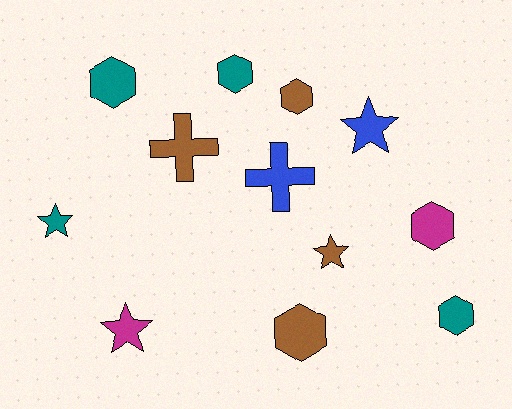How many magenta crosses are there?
There are no magenta crosses.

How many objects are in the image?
There are 12 objects.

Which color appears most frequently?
Teal, with 4 objects.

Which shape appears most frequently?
Hexagon, with 6 objects.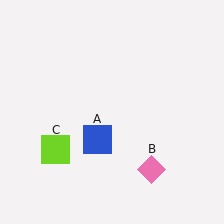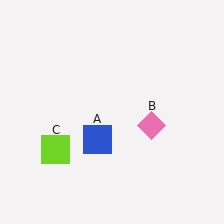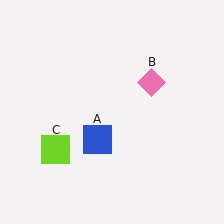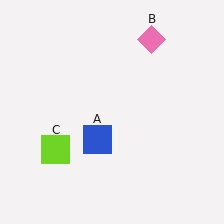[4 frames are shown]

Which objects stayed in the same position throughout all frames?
Blue square (object A) and lime square (object C) remained stationary.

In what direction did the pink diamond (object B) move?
The pink diamond (object B) moved up.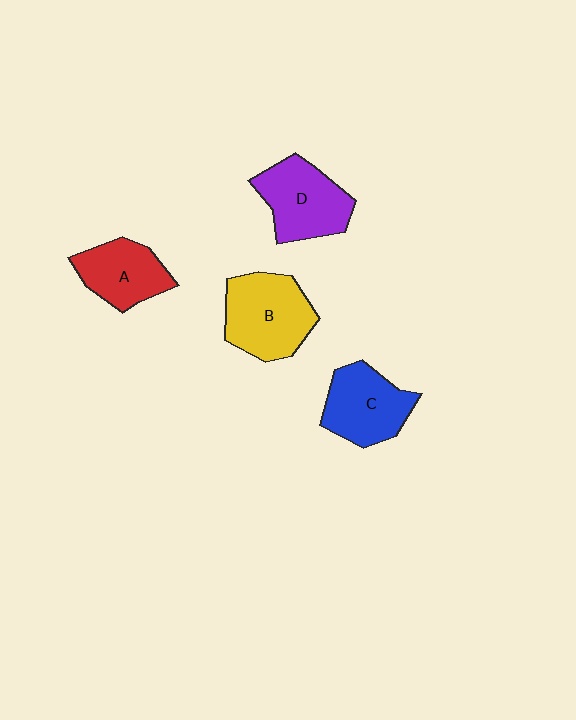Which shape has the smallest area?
Shape A (red).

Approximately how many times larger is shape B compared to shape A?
Approximately 1.4 times.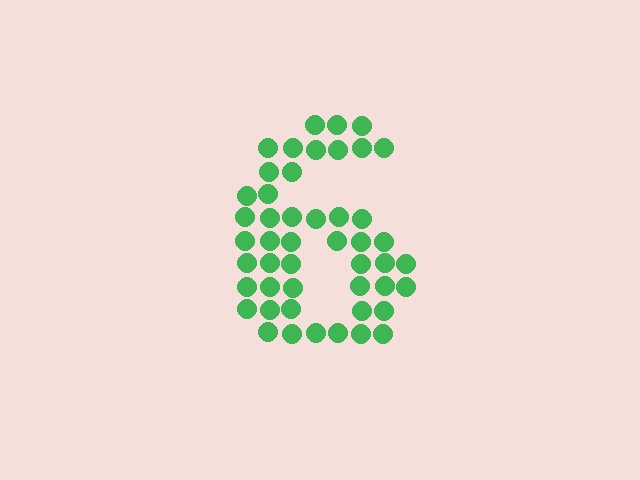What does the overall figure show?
The overall figure shows the digit 6.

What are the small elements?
The small elements are circles.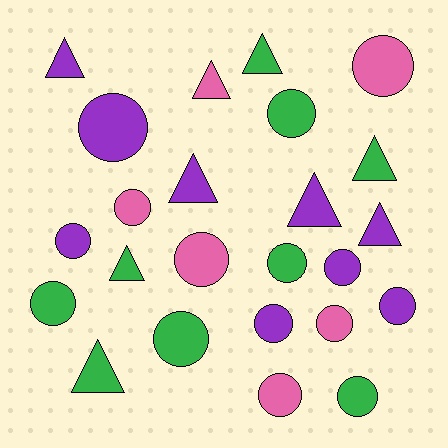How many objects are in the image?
There are 24 objects.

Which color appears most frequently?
Purple, with 9 objects.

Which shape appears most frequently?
Circle, with 15 objects.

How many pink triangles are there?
There is 1 pink triangle.